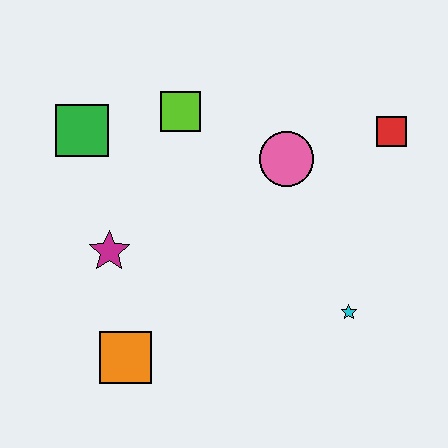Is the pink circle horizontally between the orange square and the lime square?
No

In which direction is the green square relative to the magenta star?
The green square is above the magenta star.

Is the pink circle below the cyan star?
No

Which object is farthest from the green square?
The cyan star is farthest from the green square.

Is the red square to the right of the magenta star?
Yes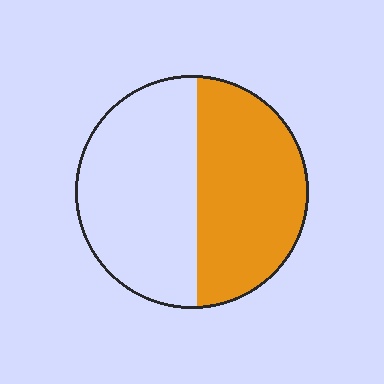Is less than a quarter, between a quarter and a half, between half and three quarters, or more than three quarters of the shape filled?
Between a quarter and a half.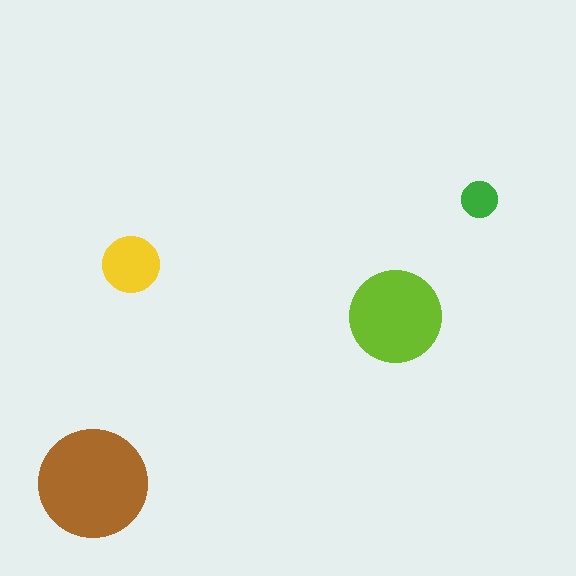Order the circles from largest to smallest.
the brown one, the lime one, the yellow one, the green one.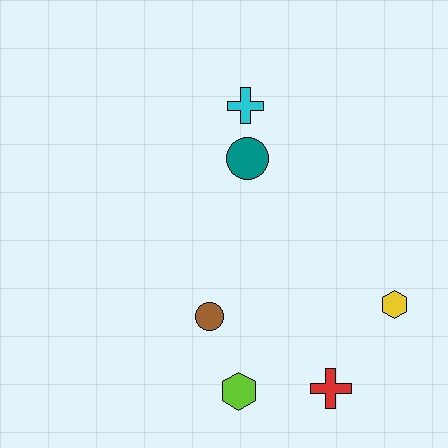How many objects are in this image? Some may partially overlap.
There are 6 objects.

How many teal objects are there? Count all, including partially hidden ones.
There is 1 teal object.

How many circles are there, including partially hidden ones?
There are 2 circles.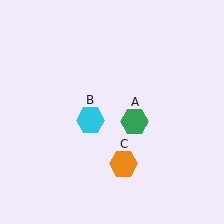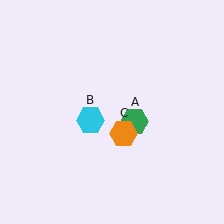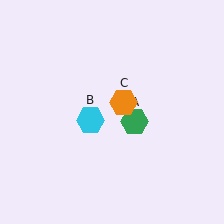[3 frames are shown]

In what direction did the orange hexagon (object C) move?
The orange hexagon (object C) moved up.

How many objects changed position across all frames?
1 object changed position: orange hexagon (object C).